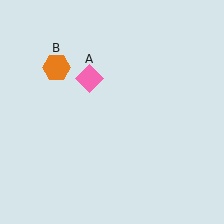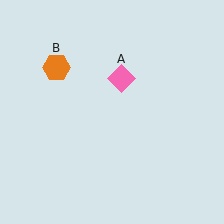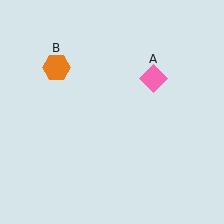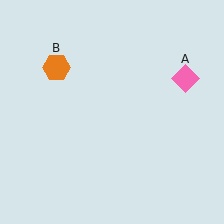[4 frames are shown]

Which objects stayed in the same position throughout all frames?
Orange hexagon (object B) remained stationary.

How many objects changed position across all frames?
1 object changed position: pink diamond (object A).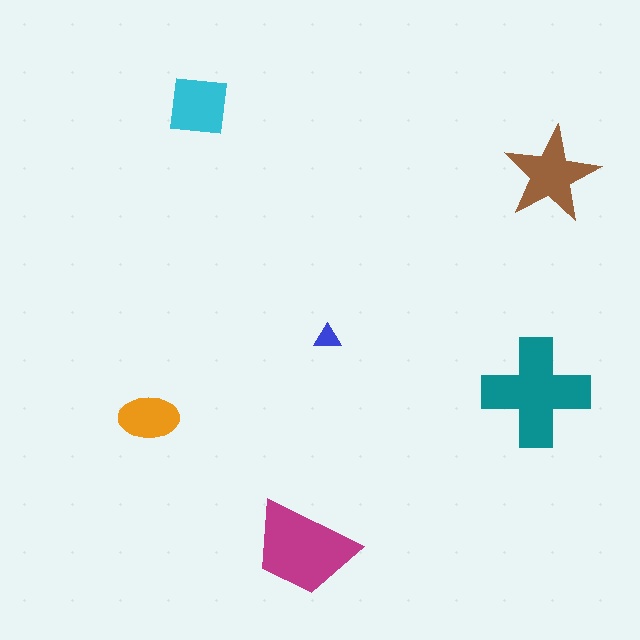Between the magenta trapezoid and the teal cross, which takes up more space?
The teal cross.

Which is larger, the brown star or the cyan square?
The brown star.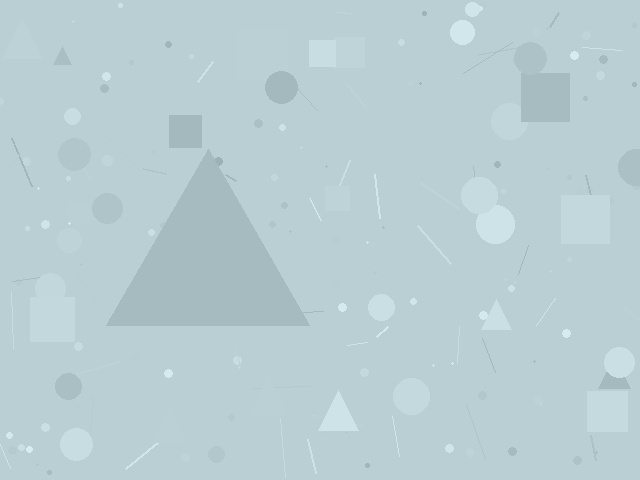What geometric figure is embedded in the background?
A triangle is embedded in the background.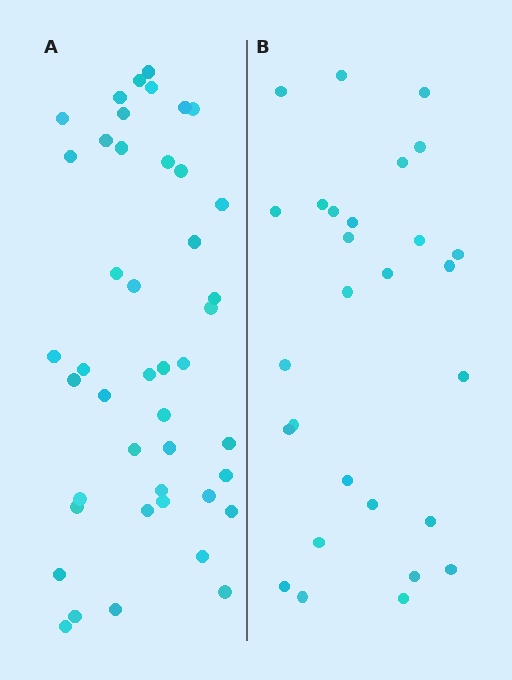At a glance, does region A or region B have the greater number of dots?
Region A (the left region) has more dots.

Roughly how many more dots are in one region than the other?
Region A has approximately 15 more dots than region B.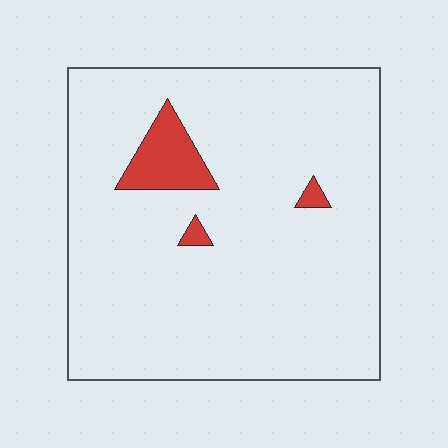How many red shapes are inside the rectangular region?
3.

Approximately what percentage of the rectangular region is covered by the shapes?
Approximately 5%.